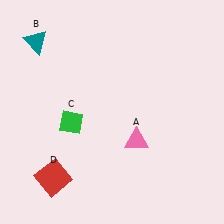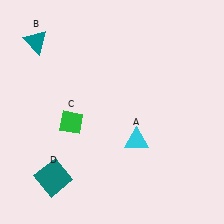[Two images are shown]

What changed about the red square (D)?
In Image 1, D is red. In Image 2, it changed to teal.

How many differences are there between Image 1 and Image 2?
There are 2 differences between the two images.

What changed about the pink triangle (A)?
In Image 1, A is pink. In Image 2, it changed to cyan.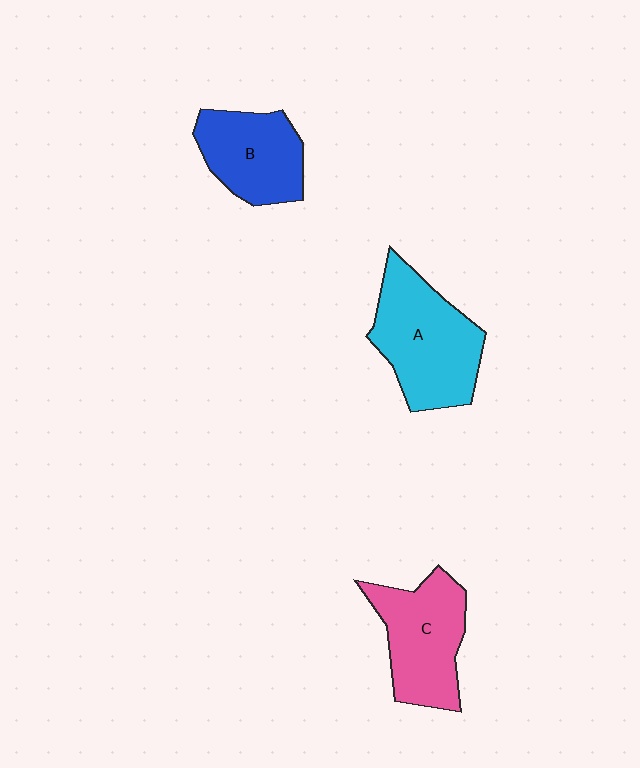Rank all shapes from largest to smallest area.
From largest to smallest: A (cyan), C (pink), B (blue).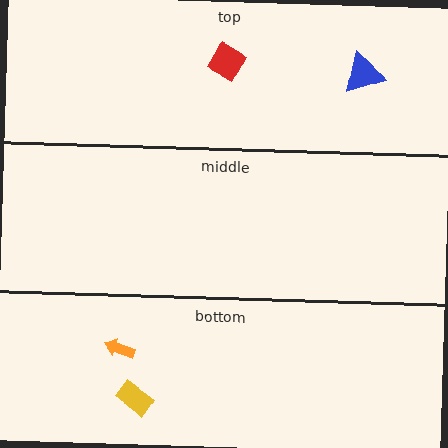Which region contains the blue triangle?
The top region.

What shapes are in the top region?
The red diamond, the blue triangle.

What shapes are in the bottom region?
The orange arrow, the yellow rectangle.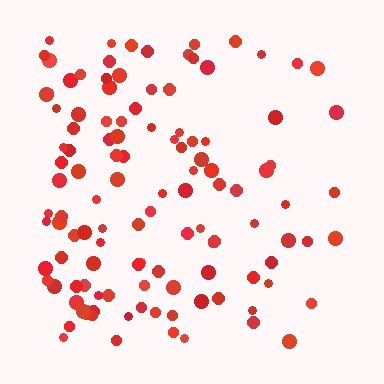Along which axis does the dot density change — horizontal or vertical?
Horizontal.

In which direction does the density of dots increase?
From right to left, with the left side densest.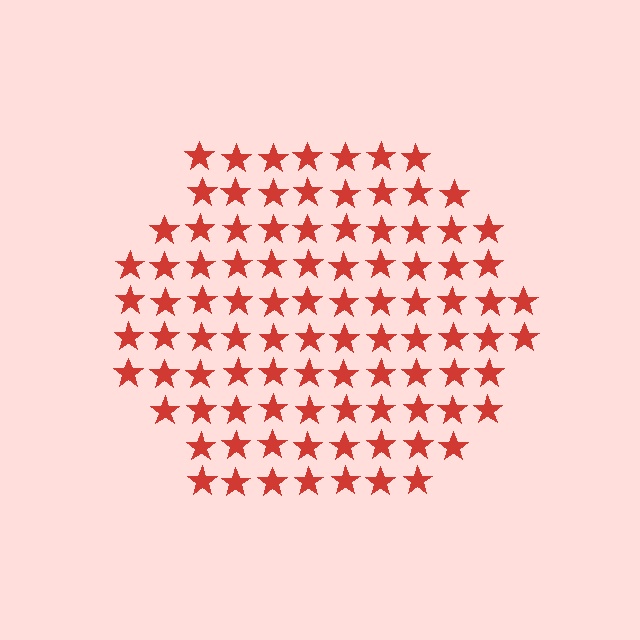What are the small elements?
The small elements are stars.